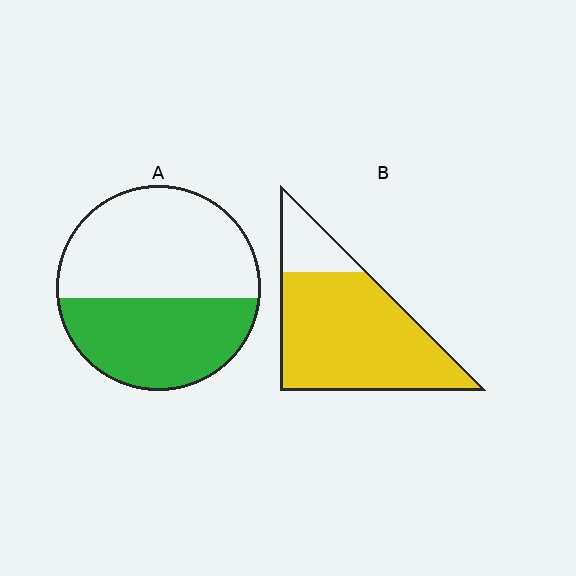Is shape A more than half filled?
No.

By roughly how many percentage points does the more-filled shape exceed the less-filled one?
By roughly 40 percentage points (B over A).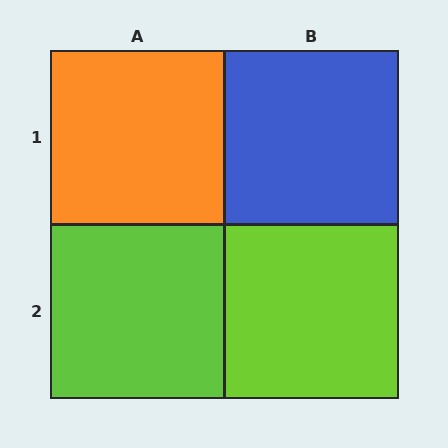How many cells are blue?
1 cell is blue.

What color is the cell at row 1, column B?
Blue.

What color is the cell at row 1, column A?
Orange.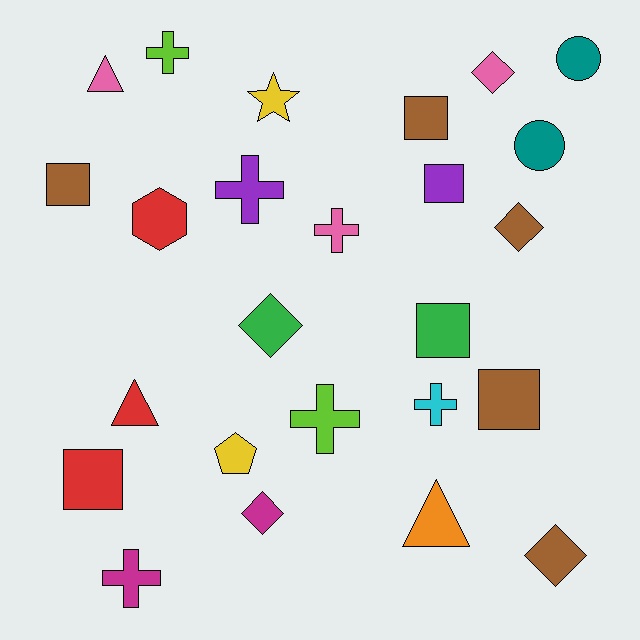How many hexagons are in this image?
There is 1 hexagon.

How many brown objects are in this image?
There are 5 brown objects.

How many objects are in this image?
There are 25 objects.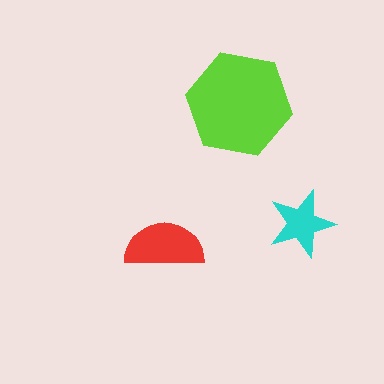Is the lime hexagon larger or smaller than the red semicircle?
Larger.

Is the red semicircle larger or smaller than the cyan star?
Larger.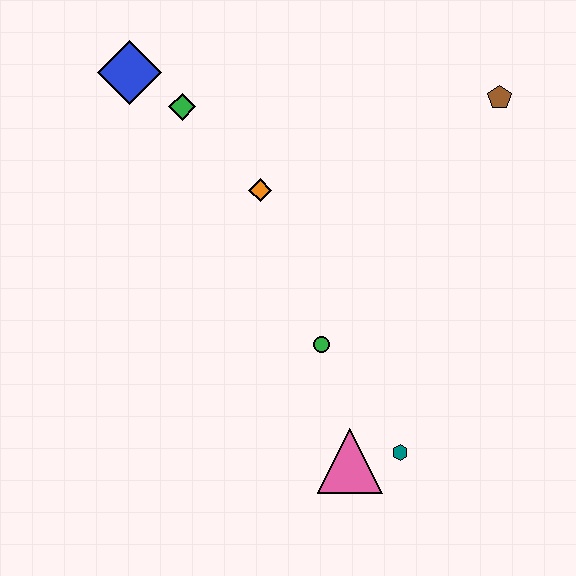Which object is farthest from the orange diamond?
The teal hexagon is farthest from the orange diamond.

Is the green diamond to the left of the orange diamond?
Yes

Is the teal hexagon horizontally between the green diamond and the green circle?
No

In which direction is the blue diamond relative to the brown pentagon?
The blue diamond is to the left of the brown pentagon.